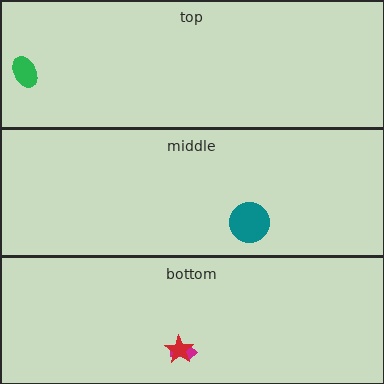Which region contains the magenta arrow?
The bottom region.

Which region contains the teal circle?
The middle region.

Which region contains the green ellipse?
The top region.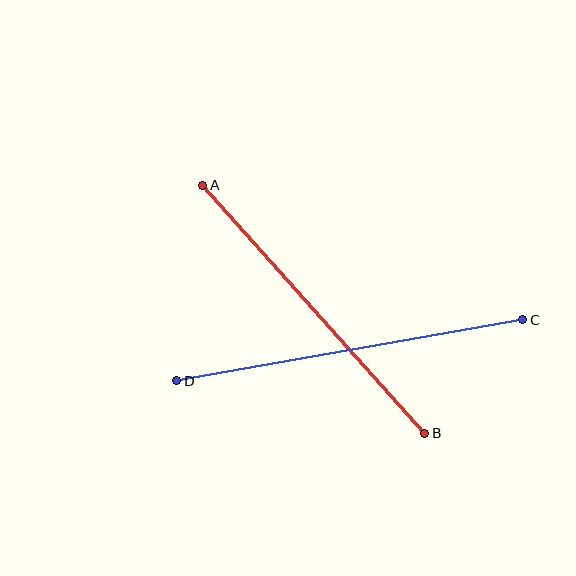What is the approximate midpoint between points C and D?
The midpoint is at approximately (350, 350) pixels.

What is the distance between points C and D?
The distance is approximately 351 pixels.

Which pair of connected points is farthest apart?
Points C and D are farthest apart.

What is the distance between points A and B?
The distance is approximately 332 pixels.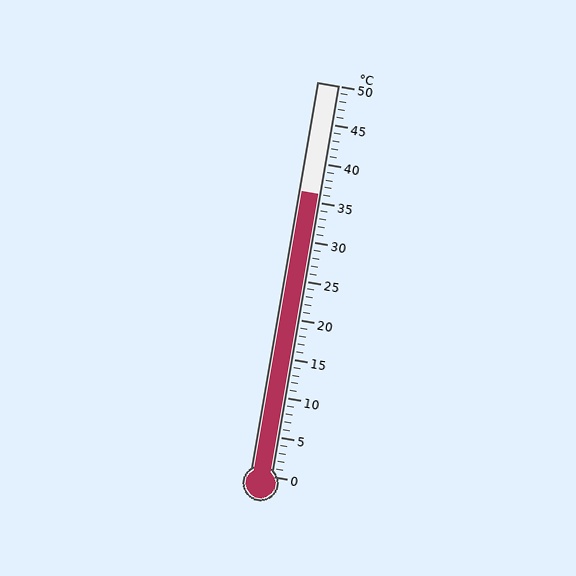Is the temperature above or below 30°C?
The temperature is above 30°C.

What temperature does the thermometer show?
The thermometer shows approximately 36°C.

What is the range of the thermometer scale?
The thermometer scale ranges from 0°C to 50°C.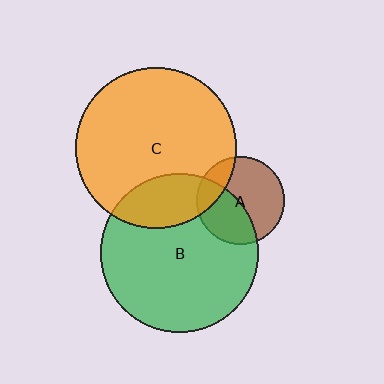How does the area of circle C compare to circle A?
Approximately 3.4 times.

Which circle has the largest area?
Circle C (orange).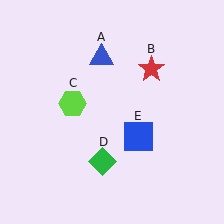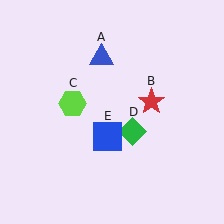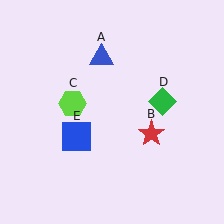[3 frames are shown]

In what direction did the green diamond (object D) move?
The green diamond (object D) moved up and to the right.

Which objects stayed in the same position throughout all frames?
Blue triangle (object A) and lime hexagon (object C) remained stationary.